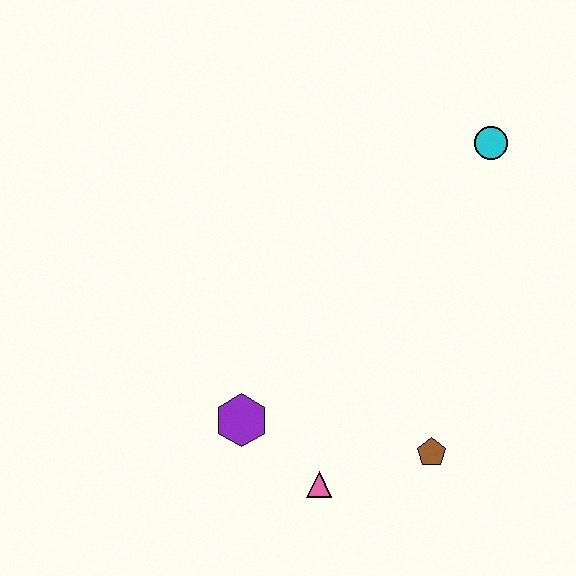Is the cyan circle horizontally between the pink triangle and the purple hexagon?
No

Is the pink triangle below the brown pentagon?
Yes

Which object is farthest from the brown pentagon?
The cyan circle is farthest from the brown pentagon.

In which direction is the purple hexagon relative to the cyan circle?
The purple hexagon is below the cyan circle.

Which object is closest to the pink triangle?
The purple hexagon is closest to the pink triangle.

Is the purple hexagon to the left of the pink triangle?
Yes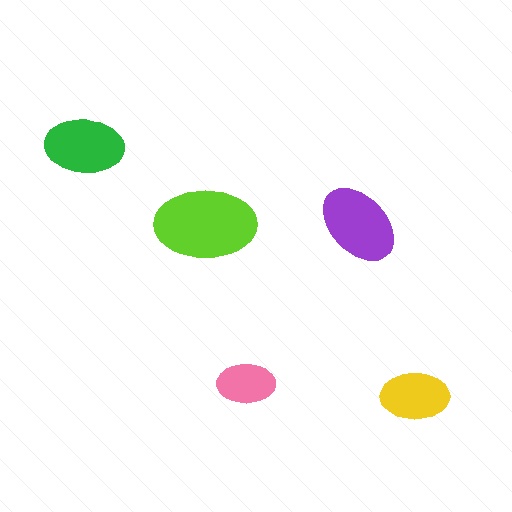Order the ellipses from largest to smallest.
the lime one, the purple one, the green one, the yellow one, the pink one.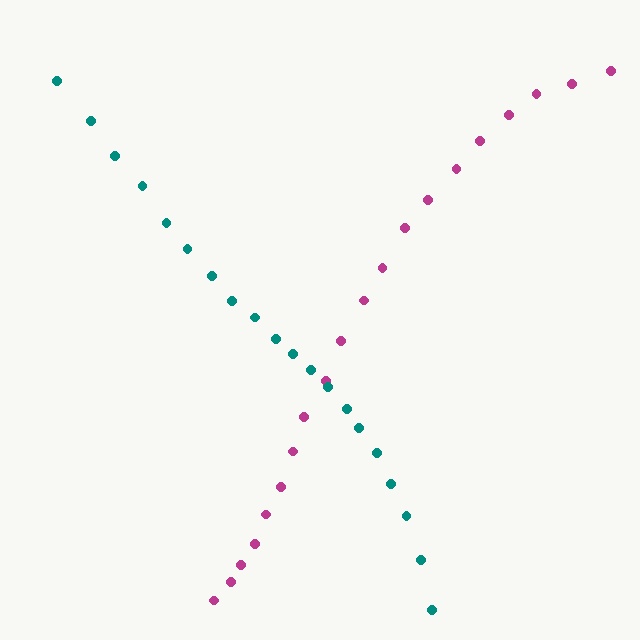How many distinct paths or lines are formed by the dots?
There are 2 distinct paths.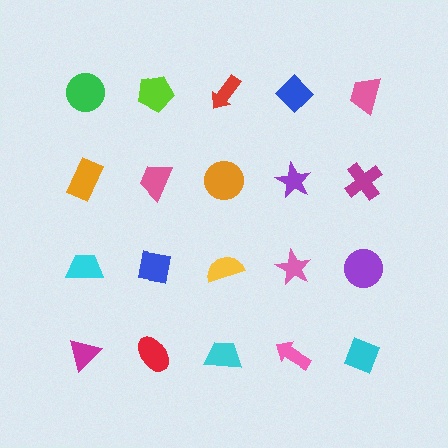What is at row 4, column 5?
A cyan diamond.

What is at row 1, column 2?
A lime pentagon.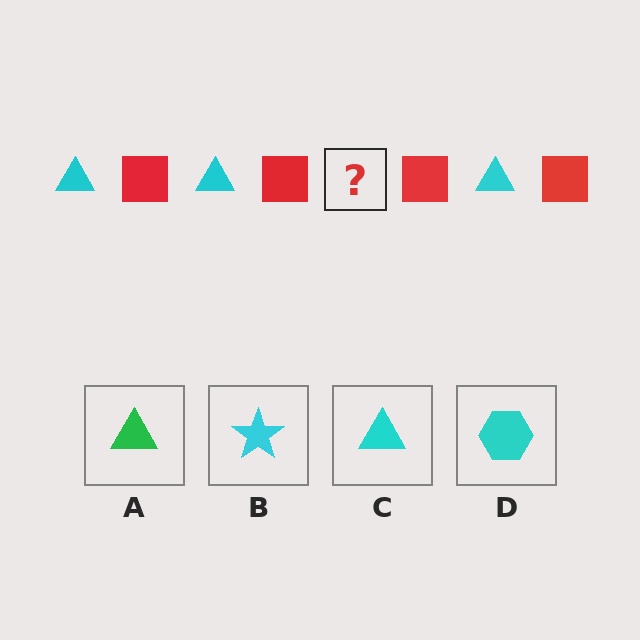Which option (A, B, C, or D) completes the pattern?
C.